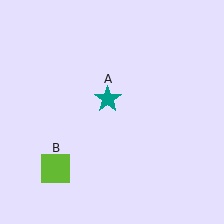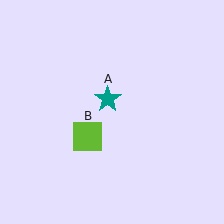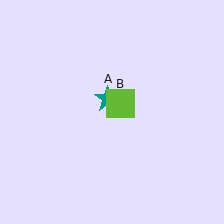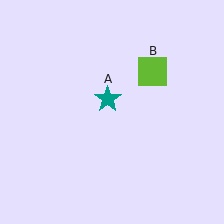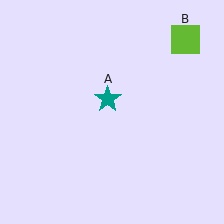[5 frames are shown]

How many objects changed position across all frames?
1 object changed position: lime square (object B).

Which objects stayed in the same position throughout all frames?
Teal star (object A) remained stationary.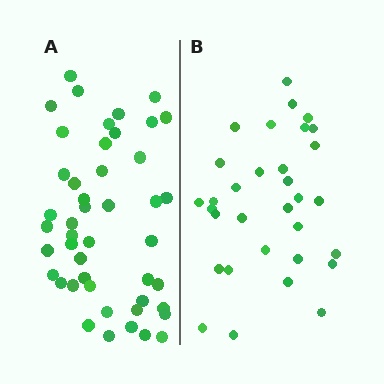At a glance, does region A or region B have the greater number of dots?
Region A (the left region) has more dots.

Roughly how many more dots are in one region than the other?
Region A has approximately 15 more dots than region B.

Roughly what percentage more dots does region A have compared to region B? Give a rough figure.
About 45% more.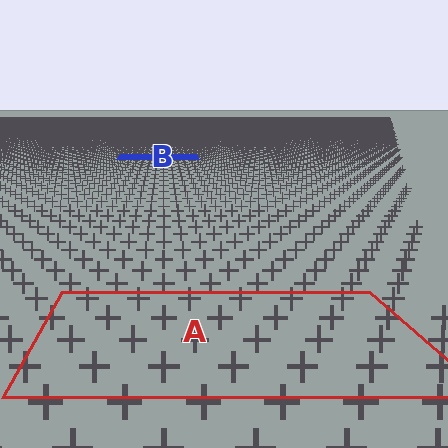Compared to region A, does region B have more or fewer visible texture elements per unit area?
Region B has more texture elements per unit area — they are packed more densely because it is farther away.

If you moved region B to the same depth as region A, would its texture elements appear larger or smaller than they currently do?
They would appear larger. At a closer depth, the same texture elements are projected at a bigger on-screen size.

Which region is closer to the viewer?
Region A is closer. The texture elements there are larger and more spread out.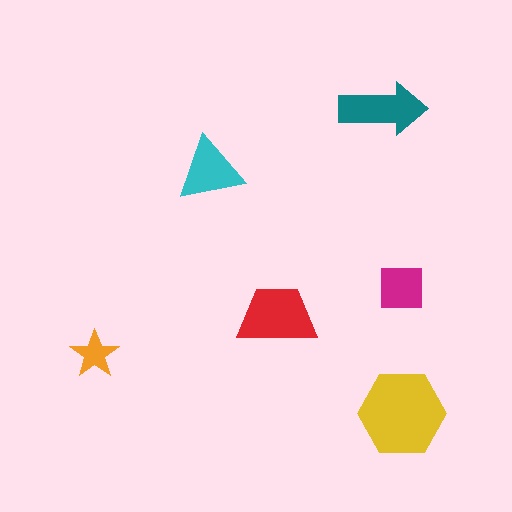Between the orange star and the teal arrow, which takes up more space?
The teal arrow.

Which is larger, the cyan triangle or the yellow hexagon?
The yellow hexagon.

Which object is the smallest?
The orange star.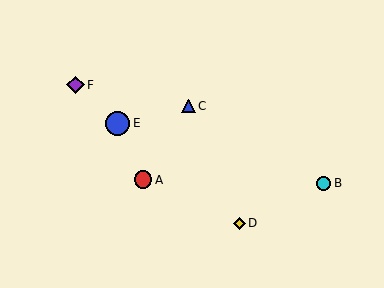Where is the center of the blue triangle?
The center of the blue triangle is at (188, 106).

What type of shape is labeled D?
Shape D is a yellow diamond.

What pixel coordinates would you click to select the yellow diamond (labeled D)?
Click at (239, 223) to select the yellow diamond D.